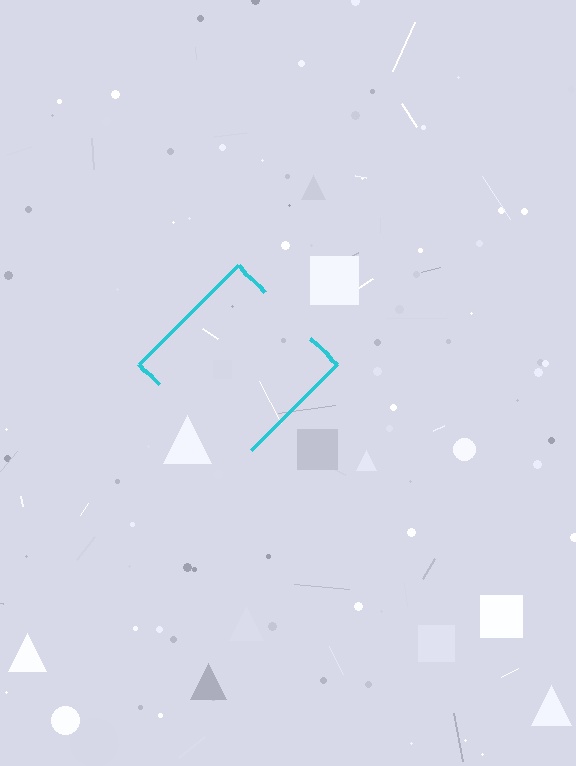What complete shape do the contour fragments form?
The contour fragments form a diamond.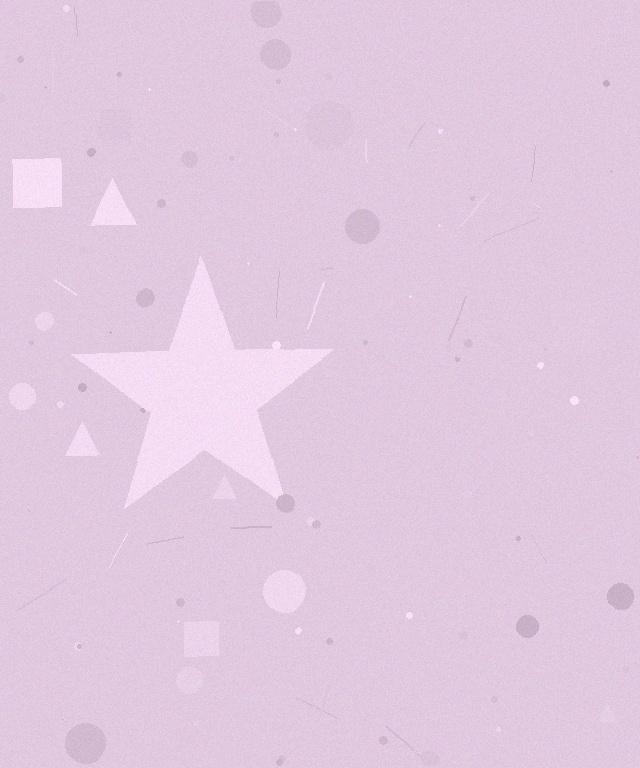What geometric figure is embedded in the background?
A star is embedded in the background.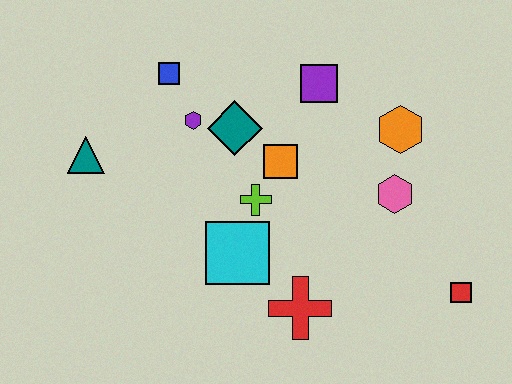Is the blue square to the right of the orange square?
No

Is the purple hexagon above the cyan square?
Yes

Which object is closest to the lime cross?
The orange square is closest to the lime cross.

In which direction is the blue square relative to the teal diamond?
The blue square is to the left of the teal diamond.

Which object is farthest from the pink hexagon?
The teal triangle is farthest from the pink hexagon.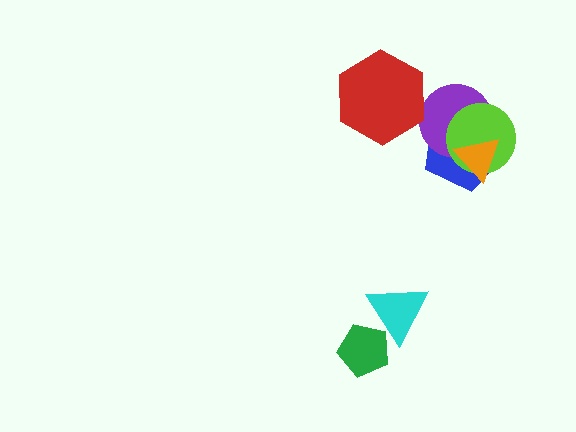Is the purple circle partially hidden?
Yes, it is partially covered by another shape.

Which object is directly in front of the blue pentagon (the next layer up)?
The purple circle is directly in front of the blue pentagon.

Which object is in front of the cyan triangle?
The green pentagon is in front of the cyan triangle.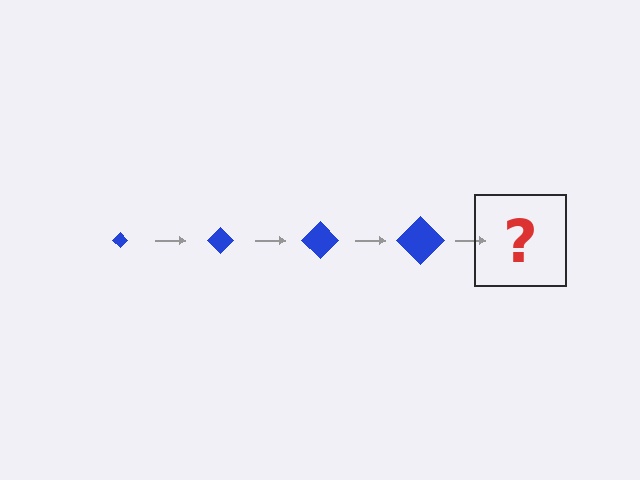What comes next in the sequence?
The next element should be a blue diamond, larger than the previous one.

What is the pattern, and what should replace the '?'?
The pattern is that the diamond gets progressively larger each step. The '?' should be a blue diamond, larger than the previous one.